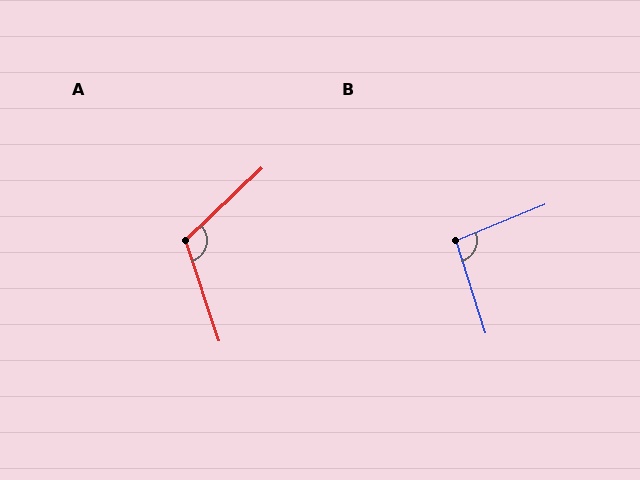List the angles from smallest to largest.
B (95°), A (115°).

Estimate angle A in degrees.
Approximately 115 degrees.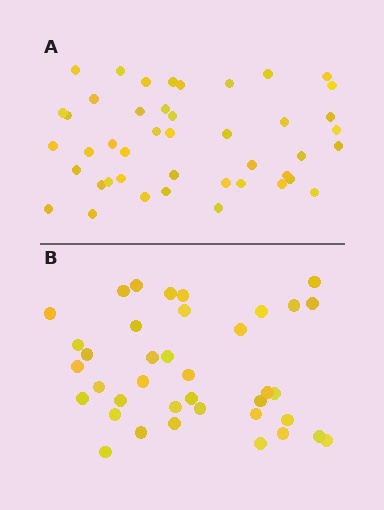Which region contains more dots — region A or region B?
Region A (the top region) has more dots.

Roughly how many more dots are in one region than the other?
Region A has about 6 more dots than region B.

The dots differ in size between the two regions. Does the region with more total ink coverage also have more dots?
No. Region B has more total ink coverage because its dots are larger, but region A actually contains more individual dots. Total area can be misleading — the number of items is what matters here.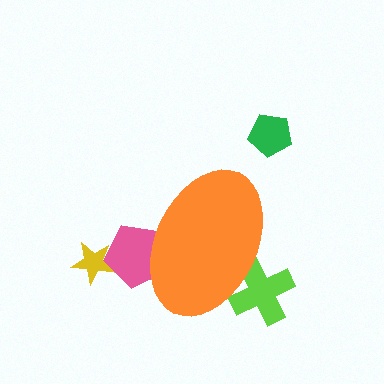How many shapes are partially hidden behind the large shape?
2 shapes are partially hidden.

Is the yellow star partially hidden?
No, the yellow star is fully visible.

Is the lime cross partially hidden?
Yes, the lime cross is partially hidden behind the orange ellipse.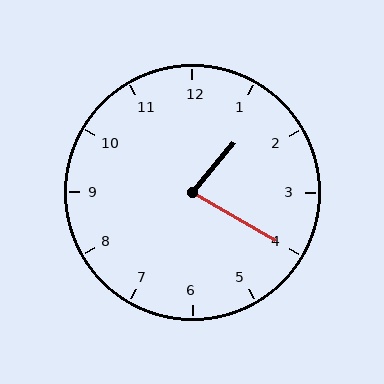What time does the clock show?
1:20.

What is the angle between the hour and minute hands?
Approximately 80 degrees.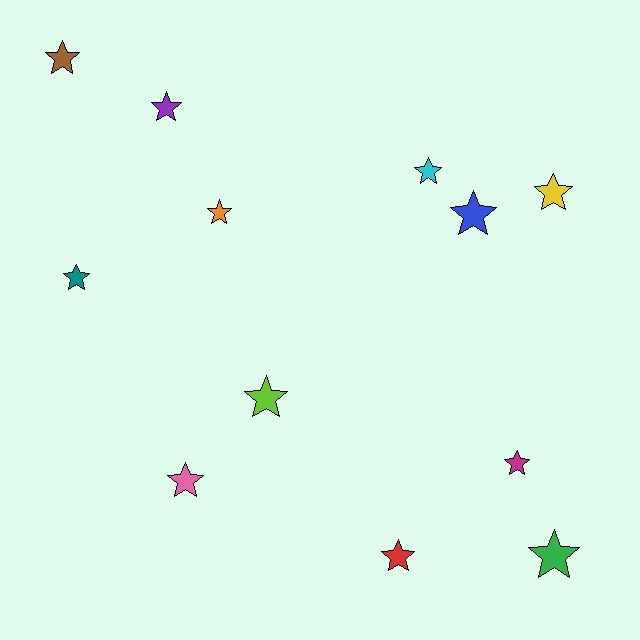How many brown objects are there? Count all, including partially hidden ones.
There is 1 brown object.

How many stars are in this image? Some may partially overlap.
There are 12 stars.